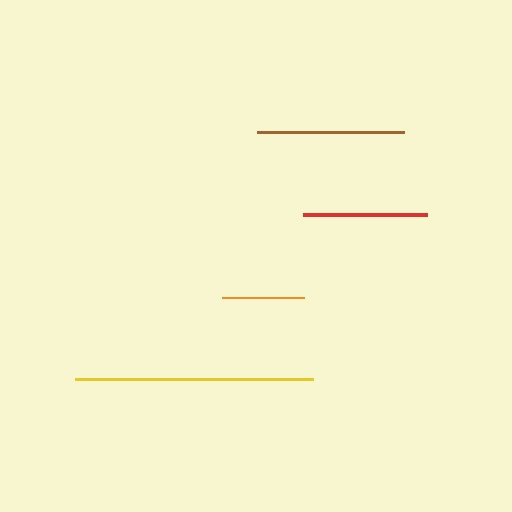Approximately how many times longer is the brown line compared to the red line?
The brown line is approximately 1.2 times the length of the red line.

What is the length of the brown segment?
The brown segment is approximately 147 pixels long.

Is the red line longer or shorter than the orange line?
The red line is longer than the orange line.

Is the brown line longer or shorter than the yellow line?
The yellow line is longer than the brown line.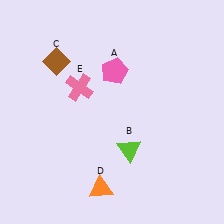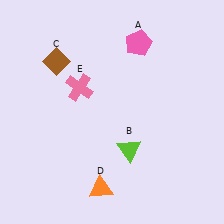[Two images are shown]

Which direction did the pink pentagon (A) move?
The pink pentagon (A) moved up.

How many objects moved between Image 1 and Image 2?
1 object moved between the two images.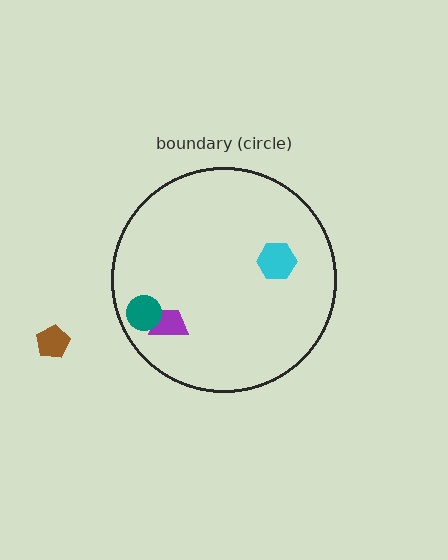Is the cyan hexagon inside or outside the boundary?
Inside.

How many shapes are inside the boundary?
3 inside, 1 outside.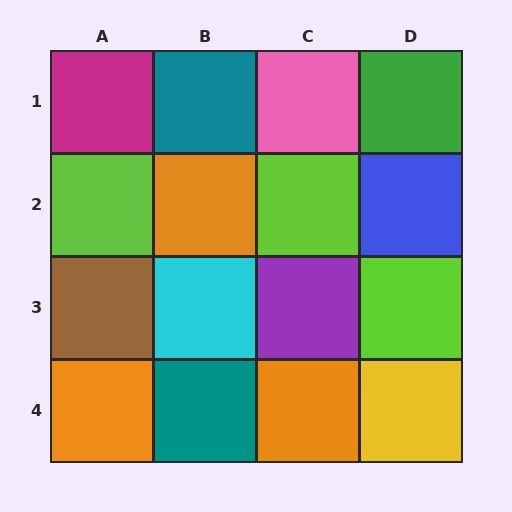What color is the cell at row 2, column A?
Lime.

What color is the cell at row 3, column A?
Brown.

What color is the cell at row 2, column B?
Orange.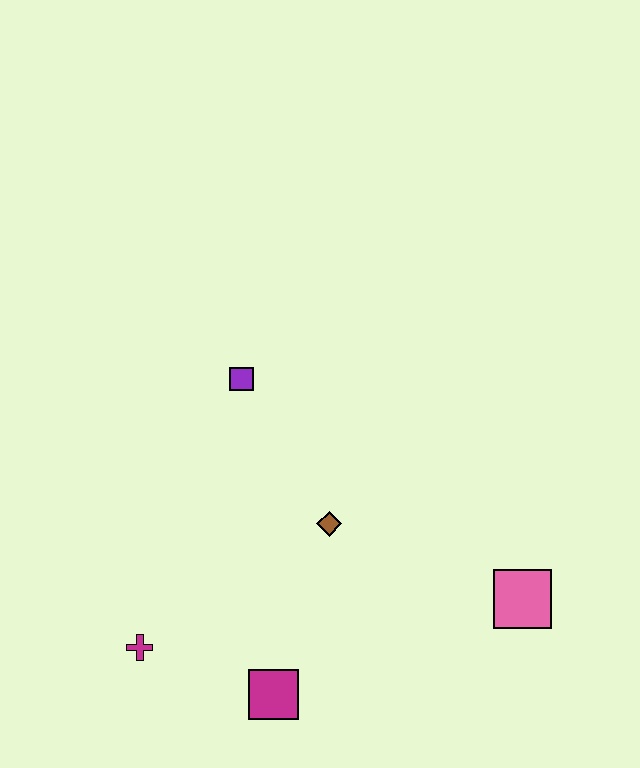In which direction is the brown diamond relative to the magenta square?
The brown diamond is above the magenta square.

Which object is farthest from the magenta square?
The purple square is farthest from the magenta square.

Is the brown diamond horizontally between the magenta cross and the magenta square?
No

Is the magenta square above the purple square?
No